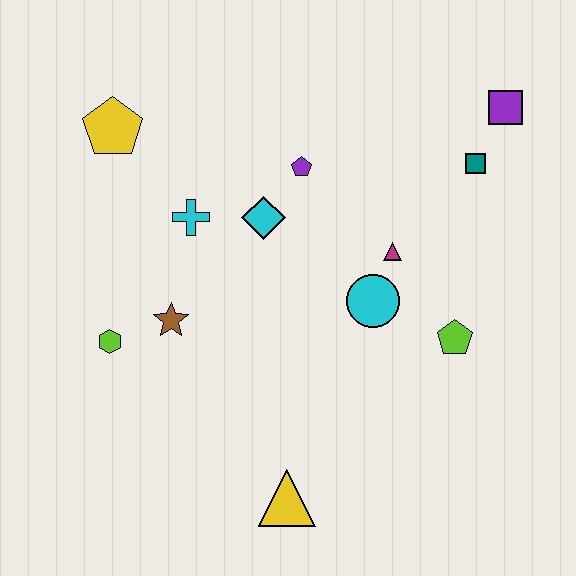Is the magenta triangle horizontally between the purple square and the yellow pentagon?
Yes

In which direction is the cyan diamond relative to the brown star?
The cyan diamond is above the brown star.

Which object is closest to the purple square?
The teal square is closest to the purple square.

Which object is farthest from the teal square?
The lime hexagon is farthest from the teal square.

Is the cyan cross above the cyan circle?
Yes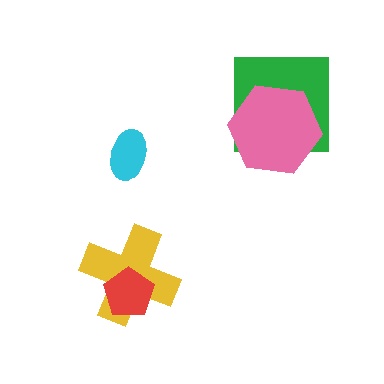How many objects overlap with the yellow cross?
1 object overlaps with the yellow cross.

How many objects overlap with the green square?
1 object overlaps with the green square.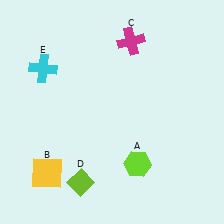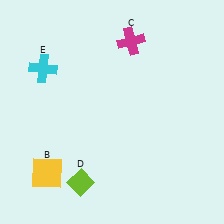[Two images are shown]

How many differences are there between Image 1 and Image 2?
There is 1 difference between the two images.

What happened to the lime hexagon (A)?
The lime hexagon (A) was removed in Image 2. It was in the bottom-right area of Image 1.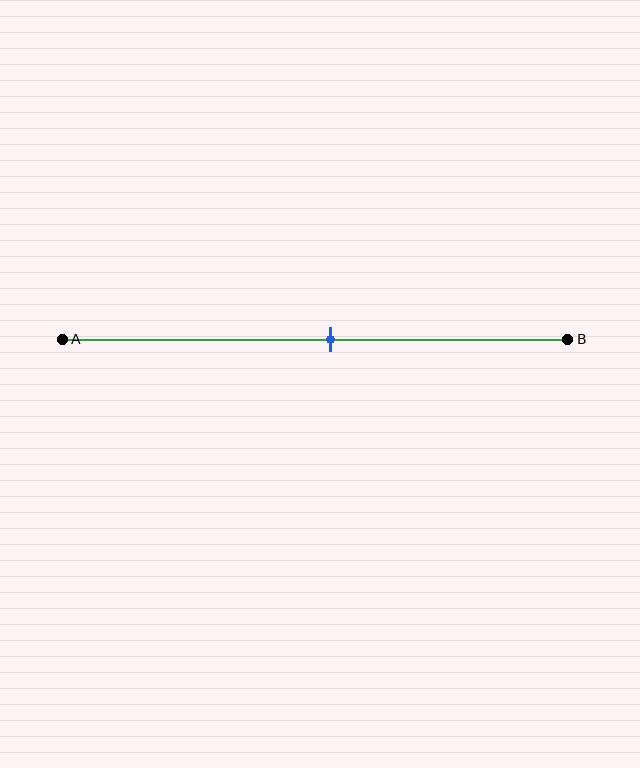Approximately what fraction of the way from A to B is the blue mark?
The blue mark is approximately 55% of the way from A to B.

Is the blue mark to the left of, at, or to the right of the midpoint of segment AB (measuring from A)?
The blue mark is to the right of the midpoint of segment AB.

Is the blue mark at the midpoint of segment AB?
No, the mark is at about 55% from A, not at the 50% midpoint.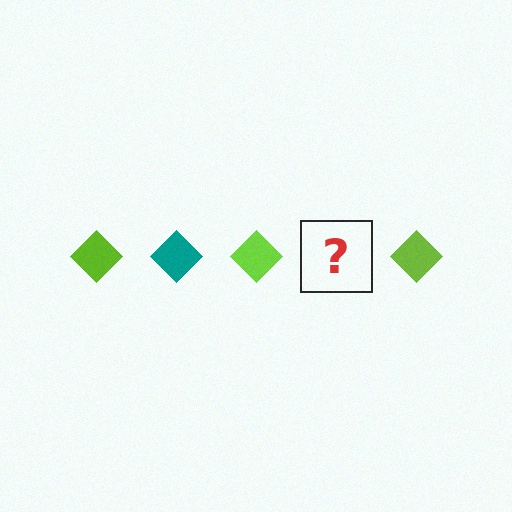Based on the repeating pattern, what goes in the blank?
The blank should be a teal diamond.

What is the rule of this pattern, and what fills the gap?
The rule is that the pattern cycles through lime, teal diamonds. The gap should be filled with a teal diamond.